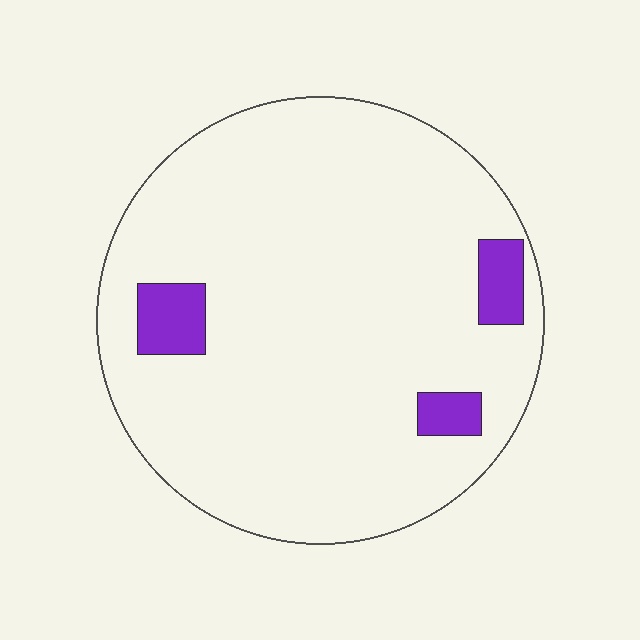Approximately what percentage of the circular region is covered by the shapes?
Approximately 5%.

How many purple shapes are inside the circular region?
3.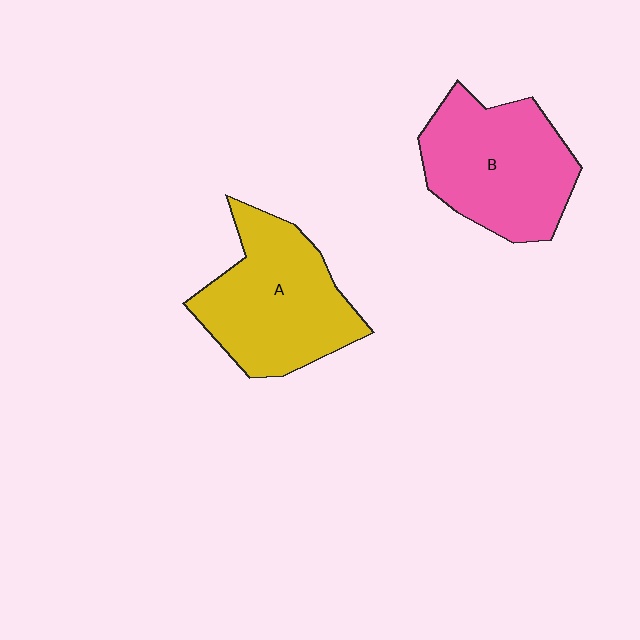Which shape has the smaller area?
Shape B (pink).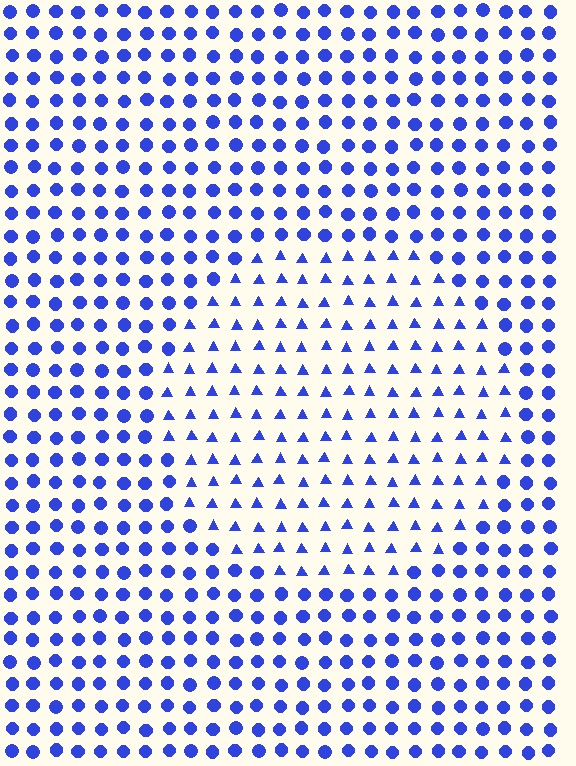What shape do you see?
I see a circle.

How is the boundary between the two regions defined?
The boundary is defined by a change in element shape: triangles inside vs. circles outside. All elements share the same color and spacing.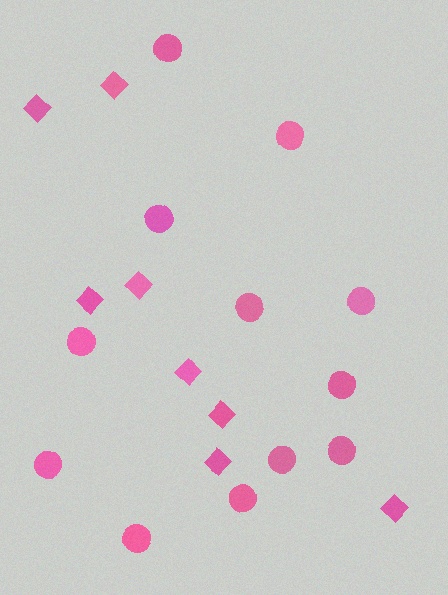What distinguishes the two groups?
There are 2 groups: one group of circles (12) and one group of diamonds (8).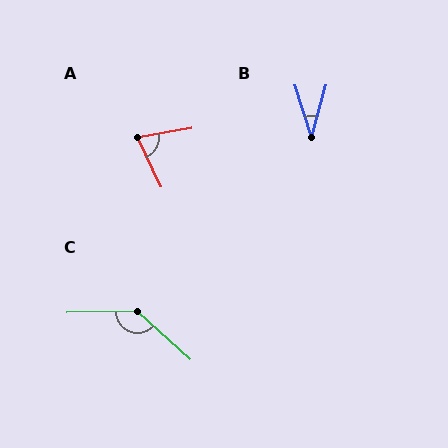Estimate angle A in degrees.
Approximately 75 degrees.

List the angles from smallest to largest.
B (32°), A (75°), C (137°).